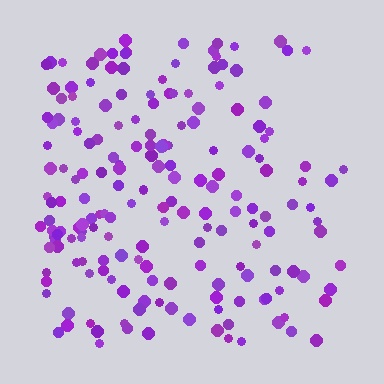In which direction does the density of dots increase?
From right to left, with the left side densest.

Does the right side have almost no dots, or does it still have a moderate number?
Still a moderate number, just noticeably fewer than the left.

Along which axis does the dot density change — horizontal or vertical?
Horizontal.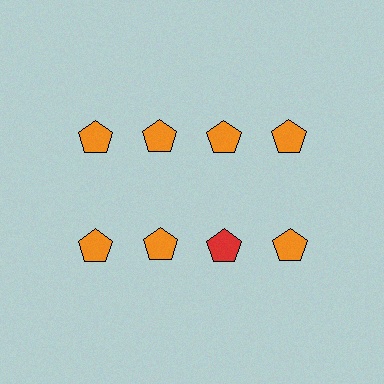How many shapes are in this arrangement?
There are 8 shapes arranged in a grid pattern.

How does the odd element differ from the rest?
It has a different color: red instead of orange.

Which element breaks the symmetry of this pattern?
The red pentagon in the second row, center column breaks the symmetry. All other shapes are orange pentagons.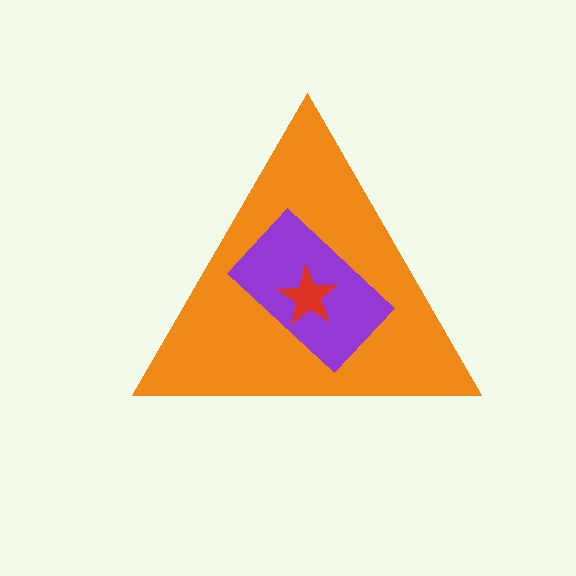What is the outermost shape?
The orange triangle.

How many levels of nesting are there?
3.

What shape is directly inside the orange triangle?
The purple rectangle.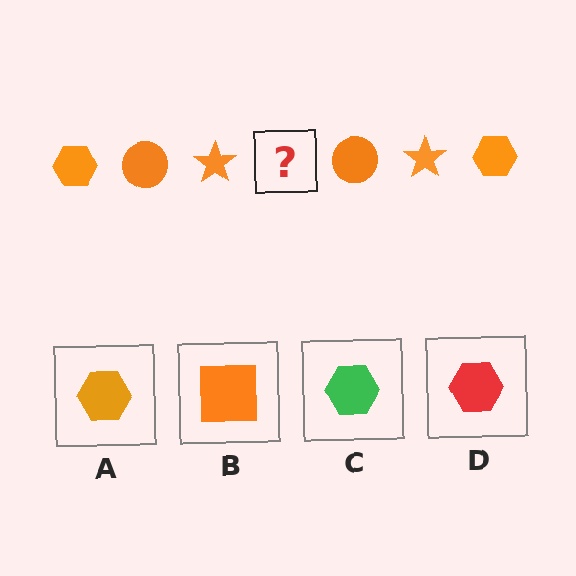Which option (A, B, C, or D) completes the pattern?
A.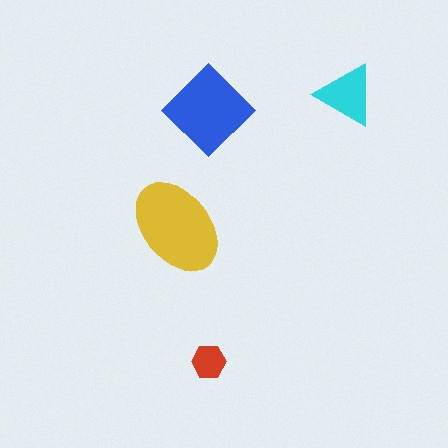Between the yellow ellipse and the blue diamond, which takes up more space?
The yellow ellipse.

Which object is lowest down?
The red hexagon is bottommost.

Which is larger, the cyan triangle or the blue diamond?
The blue diamond.